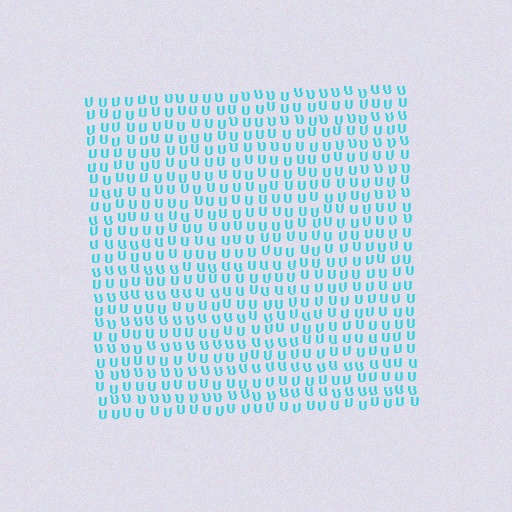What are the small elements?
The small elements are letter U's.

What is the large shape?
The large shape is a square.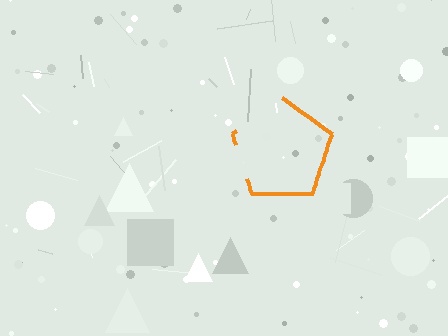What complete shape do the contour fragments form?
The contour fragments form a pentagon.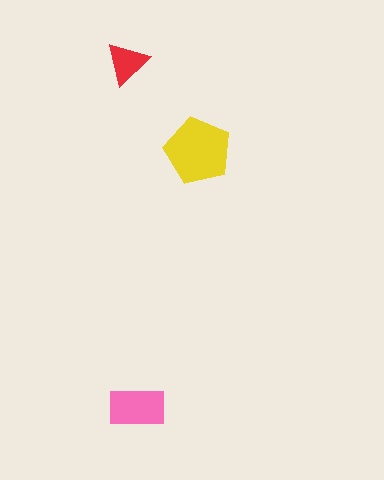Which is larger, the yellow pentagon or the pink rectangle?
The yellow pentagon.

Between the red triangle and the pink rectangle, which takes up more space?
The pink rectangle.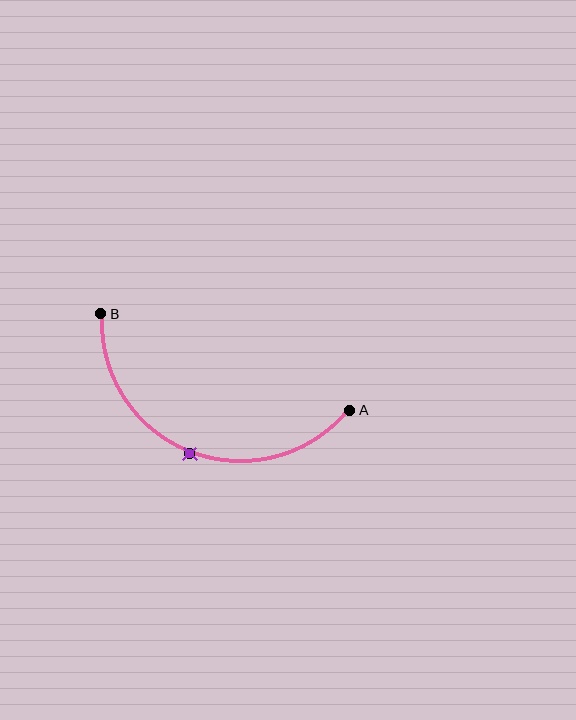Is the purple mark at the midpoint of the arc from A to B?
Yes. The purple mark lies on the arc at equal arc-length from both A and B — it is the arc midpoint.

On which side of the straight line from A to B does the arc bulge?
The arc bulges below the straight line connecting A and B.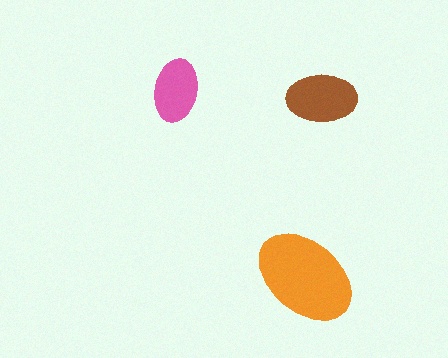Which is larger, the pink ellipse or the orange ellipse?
The orange one.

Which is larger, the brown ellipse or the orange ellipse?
The orange one.